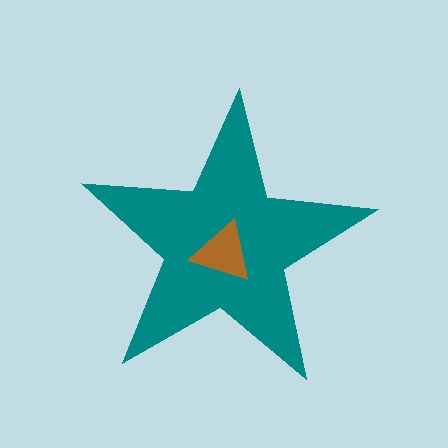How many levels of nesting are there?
2.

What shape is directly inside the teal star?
The brown triangle.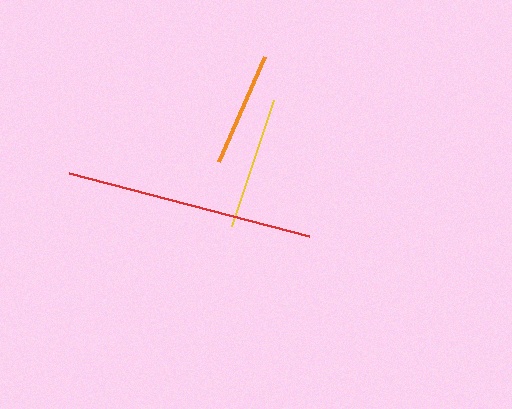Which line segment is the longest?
The red line is the longest at approximately 248 pixels.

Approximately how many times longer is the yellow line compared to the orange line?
The yellow line is approximately 1.2 times the length of the orange line.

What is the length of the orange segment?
The orange segment is approximately 114 pixels long.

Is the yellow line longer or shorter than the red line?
The red line is longer than the yellow line.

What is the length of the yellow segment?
The yellow segment is approximately 133 pixels long.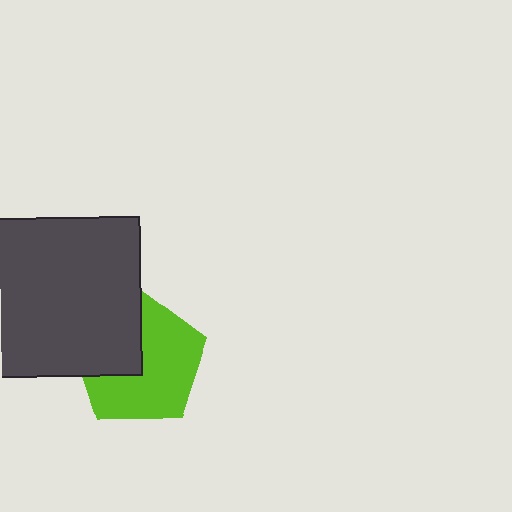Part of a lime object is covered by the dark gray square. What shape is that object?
It is a pentagon.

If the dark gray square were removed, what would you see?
You would see the complete lime pentagon.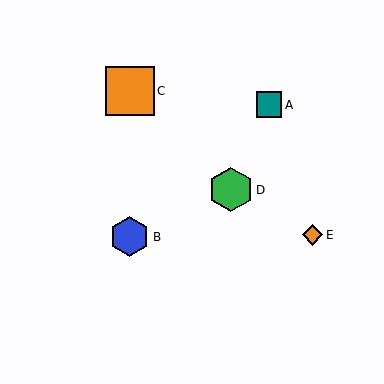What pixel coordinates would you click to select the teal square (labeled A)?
Click at (269, 105) to select the teal square A.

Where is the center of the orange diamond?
The center of the orange diamond is at (312, 235).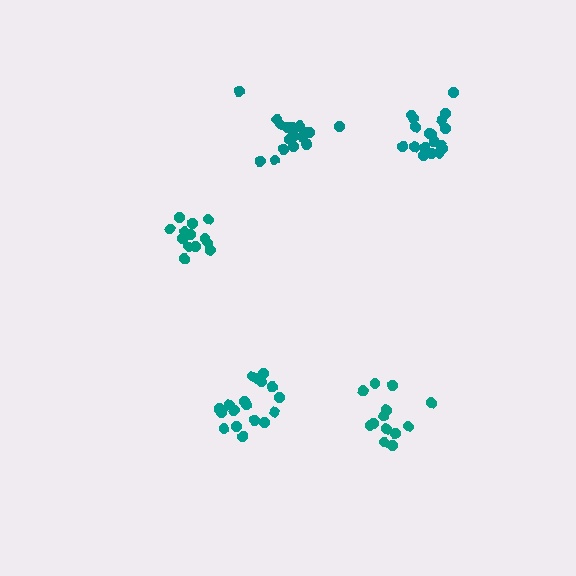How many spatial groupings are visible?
There are 5 spatial groupings.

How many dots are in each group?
Group 1: 18 dots, Group 2: 13 dots, Group 3: 13 dots, Group 4: 19 dots, Group 5: 18 dots (81 total).